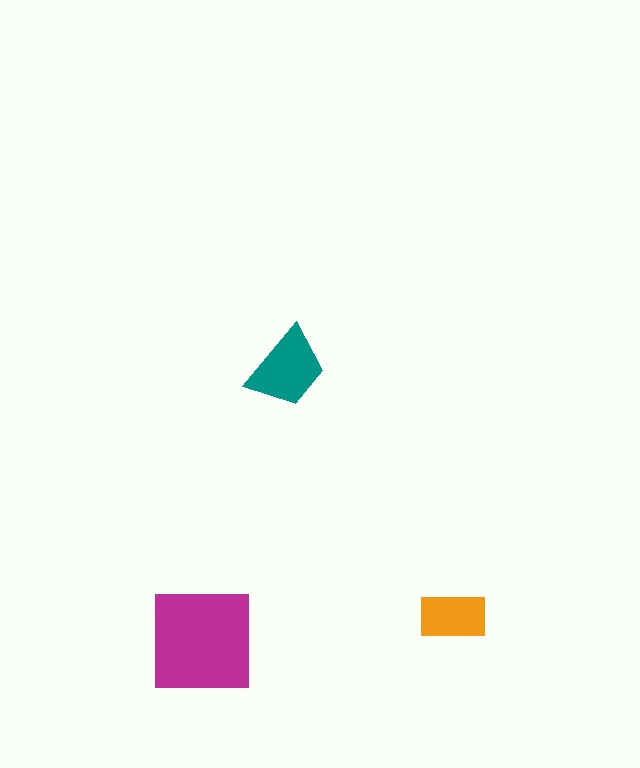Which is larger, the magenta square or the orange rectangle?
The magenta square.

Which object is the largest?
The magenta square.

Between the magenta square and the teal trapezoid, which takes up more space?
The magenta square.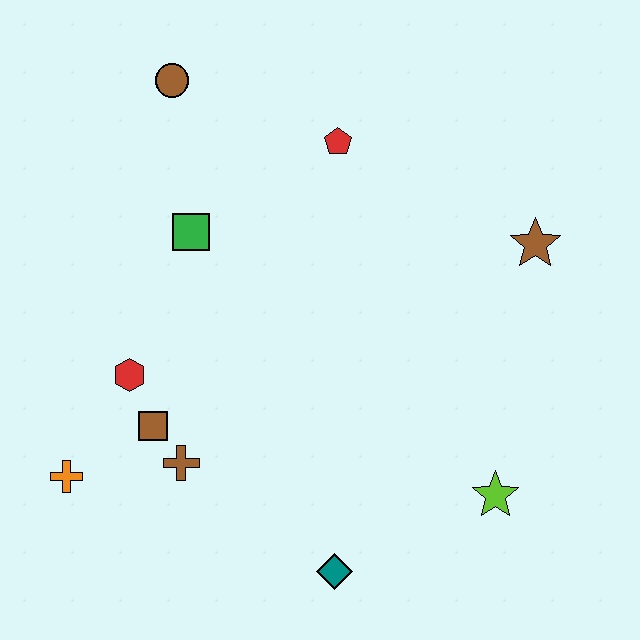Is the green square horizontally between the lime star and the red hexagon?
Yes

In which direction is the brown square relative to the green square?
The brown square is below the green square.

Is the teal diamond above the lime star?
No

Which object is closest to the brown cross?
The brown square is closest to the brown cross.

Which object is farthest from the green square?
The lime star is farthest from the green square.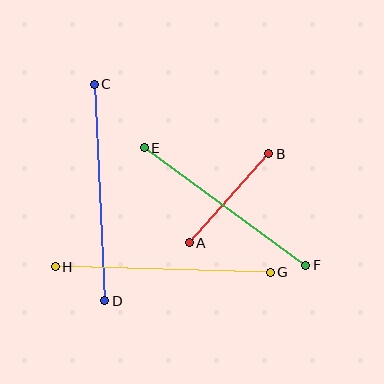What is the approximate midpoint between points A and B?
The midpoint is at approximately (229, 198) pixels.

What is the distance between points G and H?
The distance is approximately 215 pixels.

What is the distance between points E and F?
The distance is approximately 200 pixels.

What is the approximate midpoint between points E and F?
The midpoint is at approximately (225, 206) pixels.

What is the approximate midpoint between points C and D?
The midpoint is at approximately (100, 193) pixels.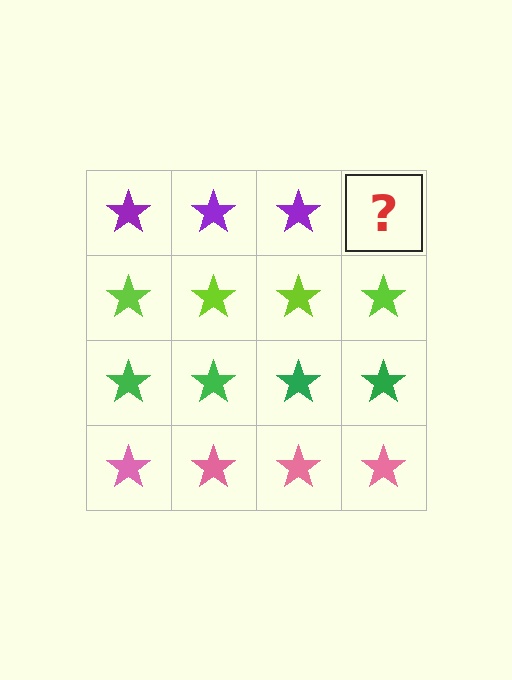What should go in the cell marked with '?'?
The missing cell should contain a purple star.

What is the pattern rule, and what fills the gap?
The rule is that each row has a consistent color. The gap should be filled with a purple star.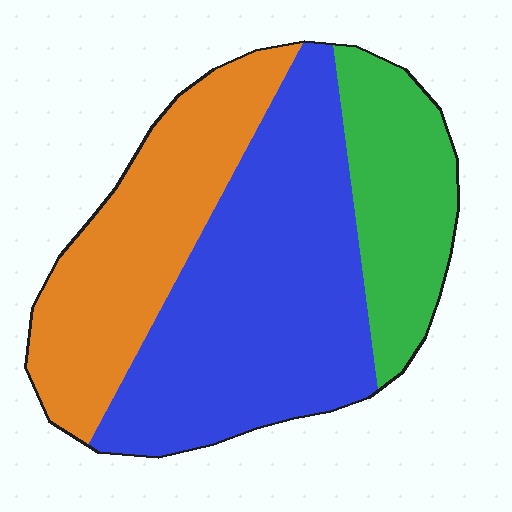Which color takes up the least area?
Green, at roughly 20%.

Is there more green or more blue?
Blue.